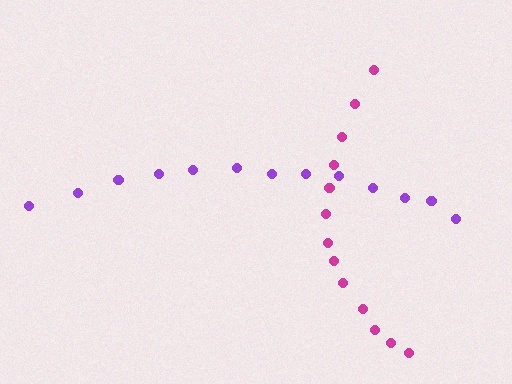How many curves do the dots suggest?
There are 2 distinct paths.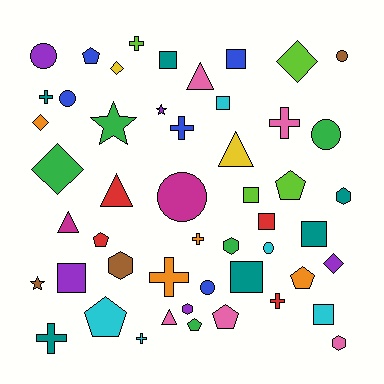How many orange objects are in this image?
There are 4 orange objects.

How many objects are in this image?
There are 50 objects.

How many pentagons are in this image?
There are 7 pentagons.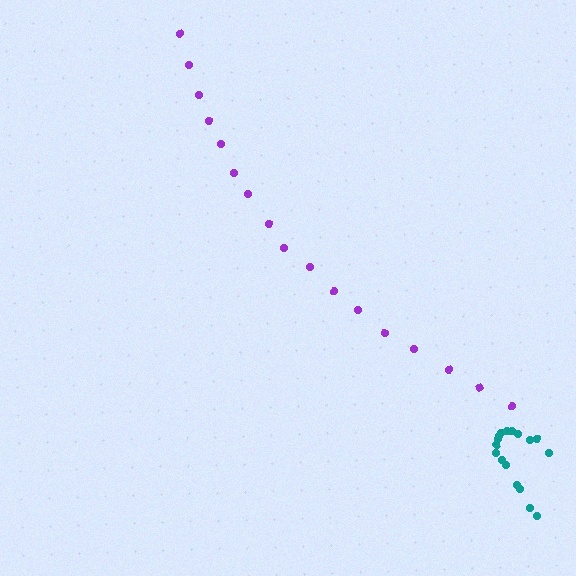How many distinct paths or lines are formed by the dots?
There are 2 distinct paths.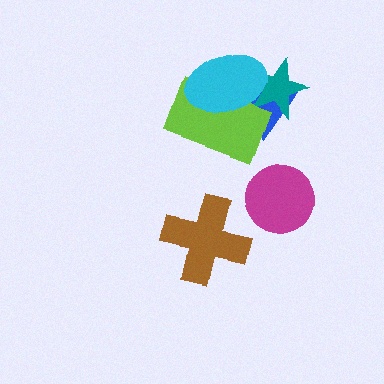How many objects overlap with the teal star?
3 objects overlap with the teal star.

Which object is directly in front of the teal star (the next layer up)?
The lime rectangle is directly in front of the teal star.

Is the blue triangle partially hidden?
Yes, it is partially covered by another shape.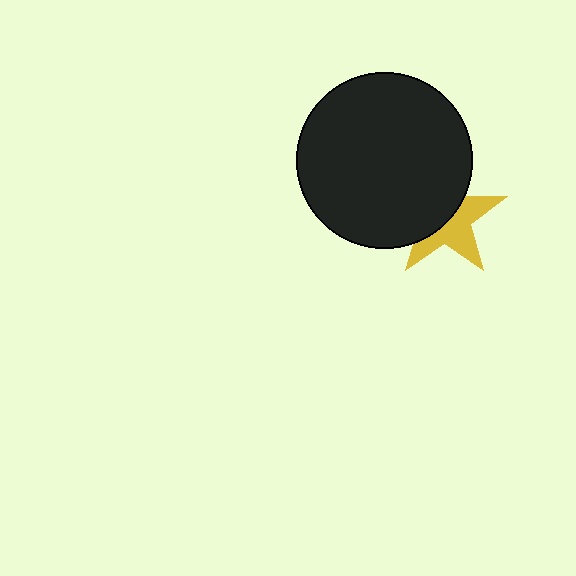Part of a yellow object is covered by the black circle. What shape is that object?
It is a star.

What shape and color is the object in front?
The object in front is a black circle.